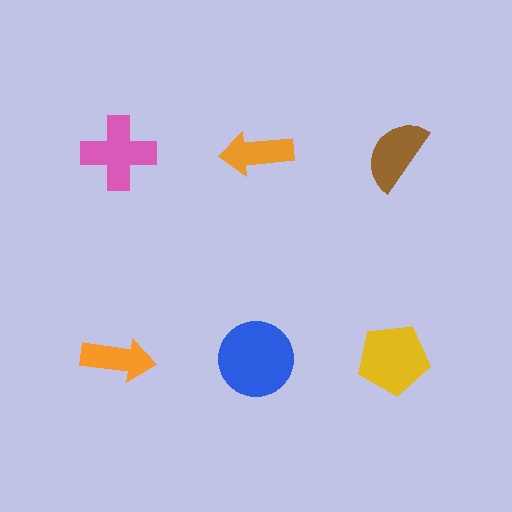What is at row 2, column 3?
A yellow pentagon.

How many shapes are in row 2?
3 shapes.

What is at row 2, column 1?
An orange arrow.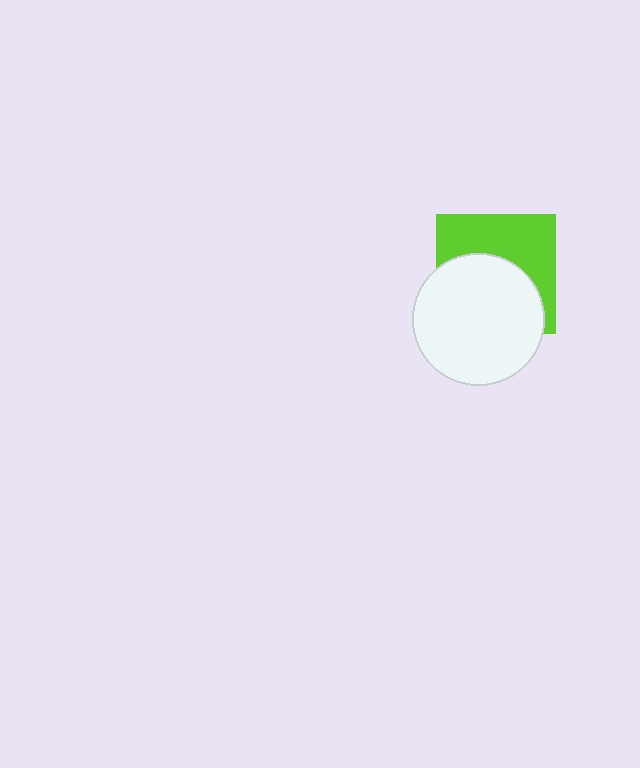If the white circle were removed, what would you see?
You would see the complete lime square.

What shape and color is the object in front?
The object in front is a white circle.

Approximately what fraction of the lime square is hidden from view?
Roughly 53% of the lime square is hidden behind the white circle.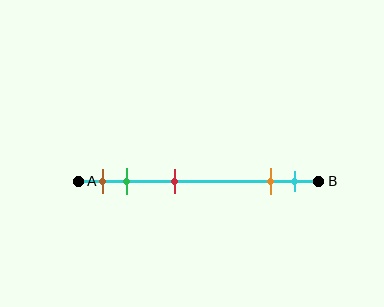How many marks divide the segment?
There are 5 marks dividing the segment.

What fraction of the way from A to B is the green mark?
The green mark is approximately 20% (0.2) of the way from A to B.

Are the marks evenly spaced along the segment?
No, the marks are not evenly spaced.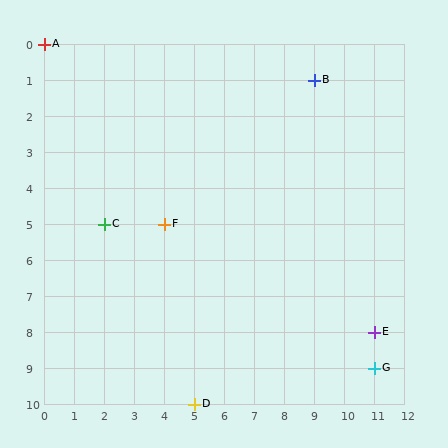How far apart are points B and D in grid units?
Points B and D are 4 columns and 9 rows apart (about 9.8 grid units diagonally).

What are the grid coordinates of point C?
Point C is at grid coordinates (2, 5).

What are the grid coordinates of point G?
Point G is at grid coordinates (11, 9).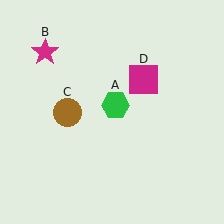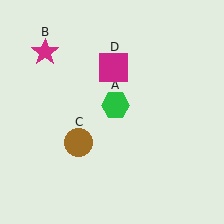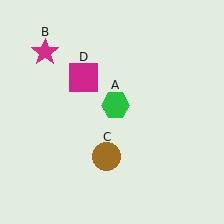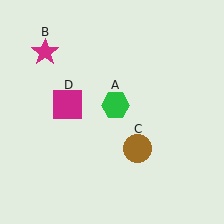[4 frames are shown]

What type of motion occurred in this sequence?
The brown circle (object C), magenta square (object D) rotated counterclockwise around the center of the scene.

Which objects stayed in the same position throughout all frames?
Green hexagon (object A) and magenta star (object B) remained stationary.